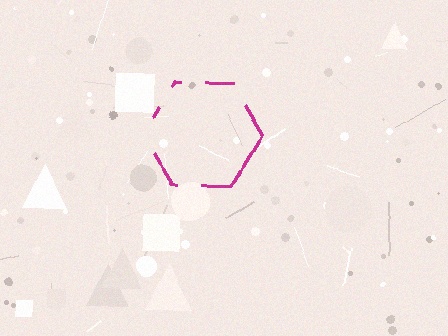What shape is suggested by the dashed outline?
The dashed outline suggests a hexagon.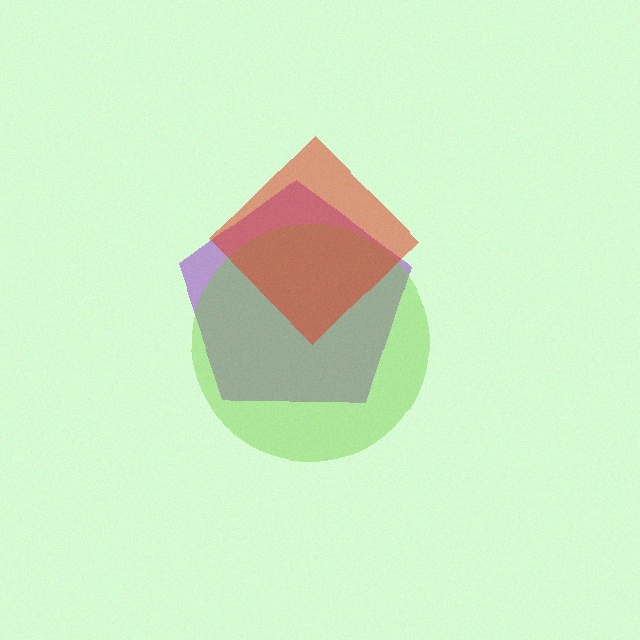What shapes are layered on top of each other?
The layered shapes are: a purple pentagon, a lime circle, a red diamond.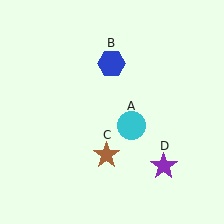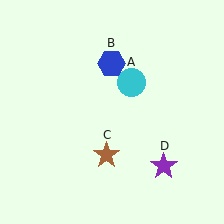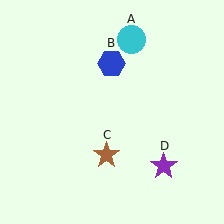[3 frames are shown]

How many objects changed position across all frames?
1 object changed position: cyan circle (object A).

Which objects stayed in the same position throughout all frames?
Blue hexagon (object B) and brown star (object C) and purple star (object D) remained stationary.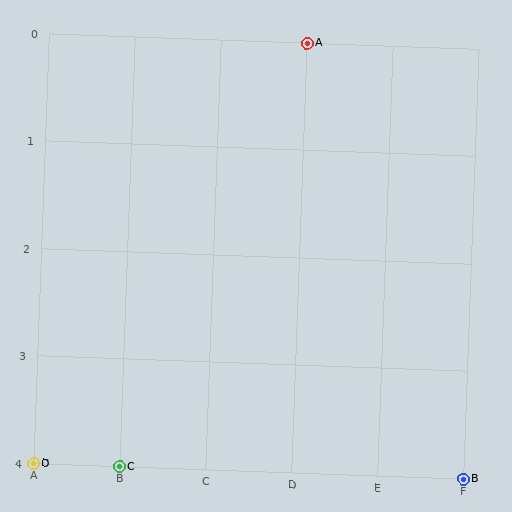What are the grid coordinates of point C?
Point C is at grid coordinates (B, 4).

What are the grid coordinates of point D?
Point D is at grid coordinates (A, 4).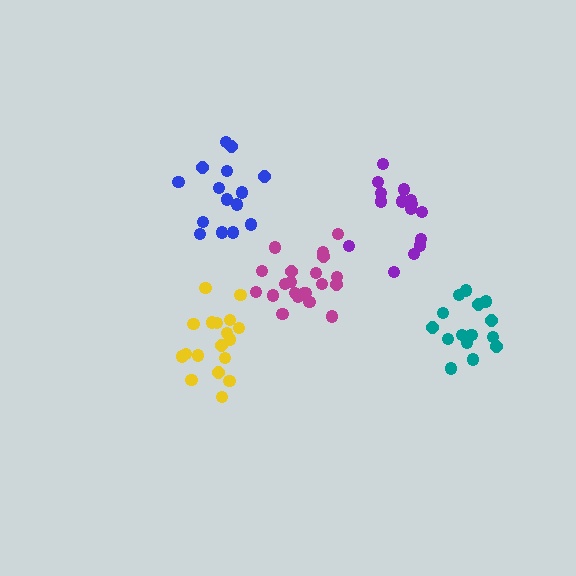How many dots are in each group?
Group 1: 15 dots, Group 2: 15 dots, Group 3: 21 dots, Group 4: 18 dots, Group 5: 15 dots (84 total).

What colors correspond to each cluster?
The clusters are colored: blue, teal, magenta, yellow, purple.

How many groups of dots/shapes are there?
There are 5 groups.